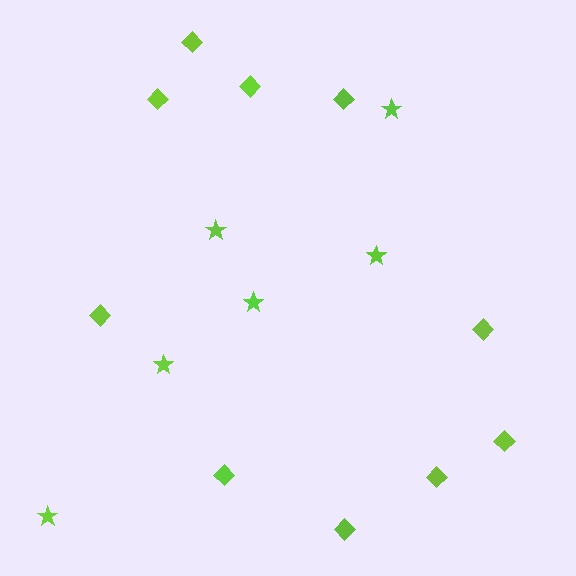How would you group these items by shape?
There are 2 groups: one group of diamonds (10) and one group of stars (6).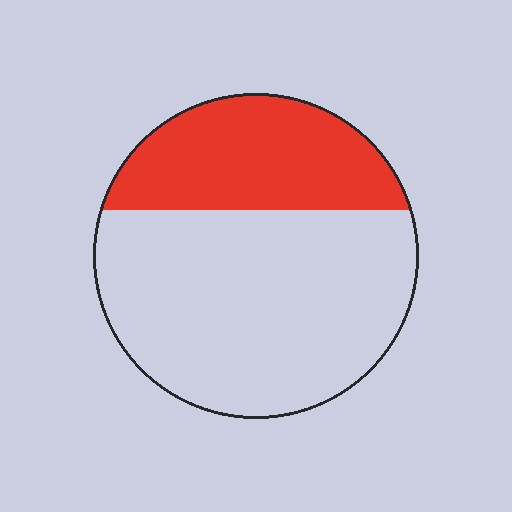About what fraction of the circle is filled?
About one third (1/3).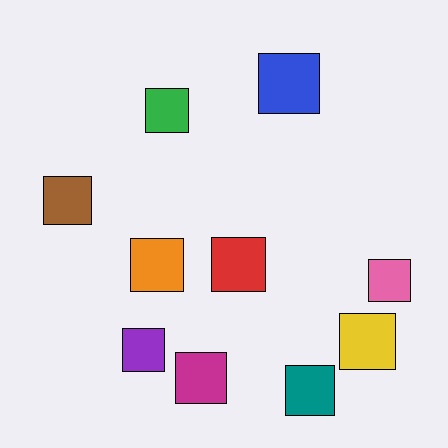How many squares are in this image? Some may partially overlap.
There are 10 squares.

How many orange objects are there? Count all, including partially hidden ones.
There is 1 orange object.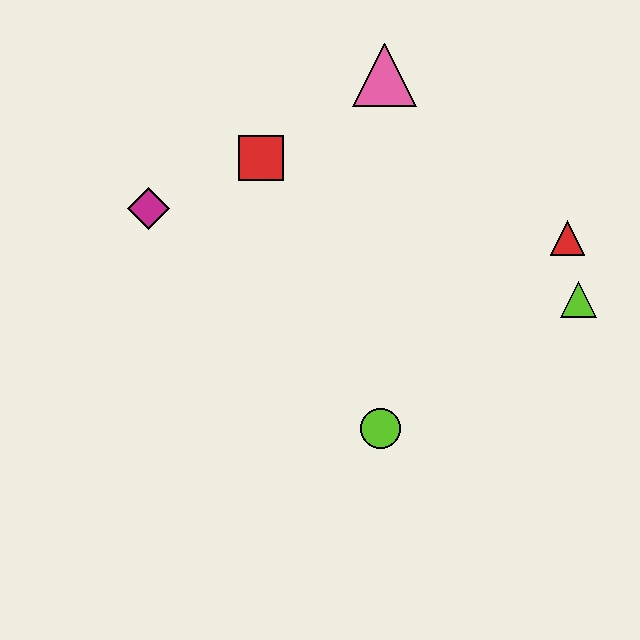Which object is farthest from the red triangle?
The magenta diamond is farthest from the red triangle.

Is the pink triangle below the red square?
No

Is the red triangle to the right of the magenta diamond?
Yes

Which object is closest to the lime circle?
The lime triangle is closest to the lime circle.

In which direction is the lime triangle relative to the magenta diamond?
The lime triangle is to the right of the magenta diamond.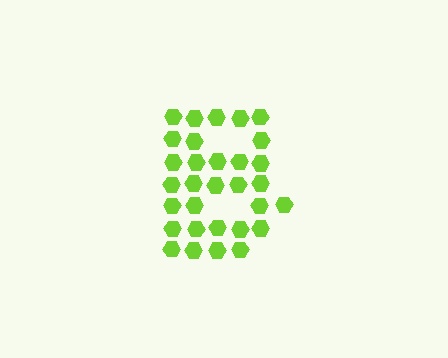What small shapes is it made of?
It is made of small hexagons.